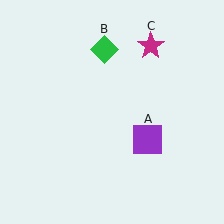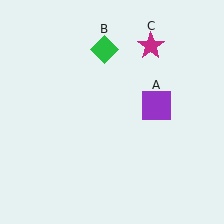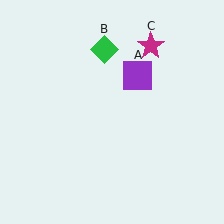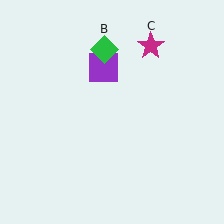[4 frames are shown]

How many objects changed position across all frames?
1 object changed position: purple square (object A).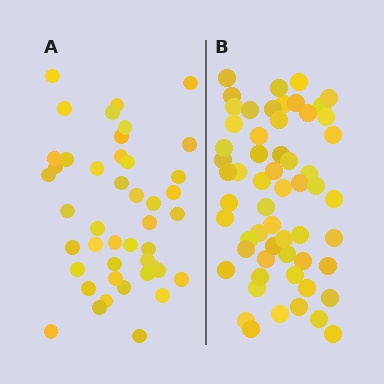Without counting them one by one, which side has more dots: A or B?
Region B (the right region) has more dots.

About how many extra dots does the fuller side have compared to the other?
Region B has approximately 15 more dots than region A.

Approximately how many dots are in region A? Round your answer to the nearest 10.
About 40 dots. (The exact count is 44, which rounds to 40.)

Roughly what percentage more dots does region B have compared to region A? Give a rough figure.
About 30% more.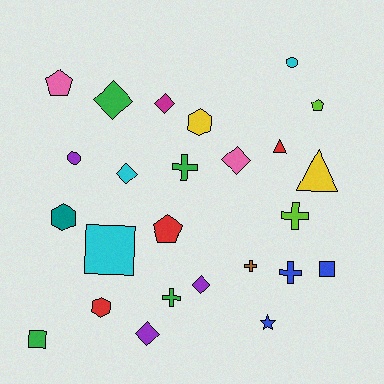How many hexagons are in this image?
There are 3 hexagons.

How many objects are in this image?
There are 25 objects.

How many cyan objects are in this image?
There are 3 cyan objects.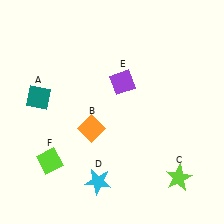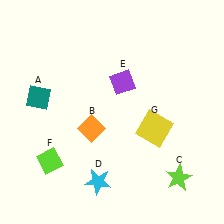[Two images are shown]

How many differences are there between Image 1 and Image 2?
There is 1 difference between the two images.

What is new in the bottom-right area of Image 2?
A yellow square (G) was added in the bottom-right area of Image 2.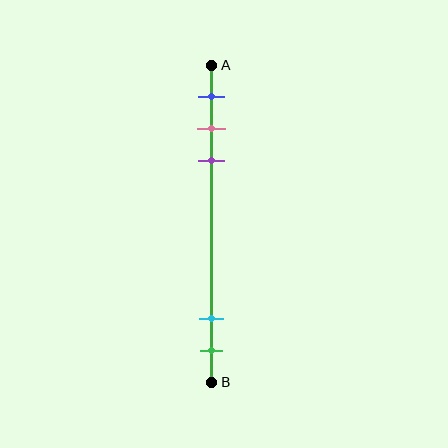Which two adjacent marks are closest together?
The pink and purple marks are the closest adjacent pair.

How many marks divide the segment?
There are 5 marks dividing the segment.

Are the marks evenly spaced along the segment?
No, the marks are not evenly spaced.